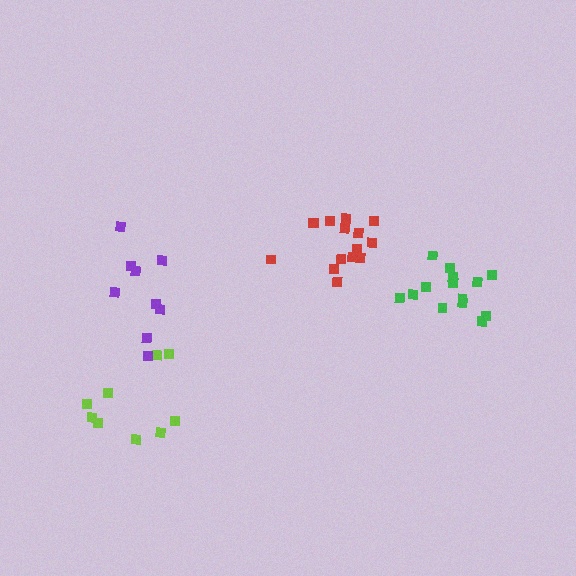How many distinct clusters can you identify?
There are 4 distinct clusters.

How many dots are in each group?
Group 1: 9 dots, Group 2: 15 dots, Group 3: 14 dots, Group 4: 9 dots (47 total).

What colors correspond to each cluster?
The clusters are colored: lime, red, green, purple.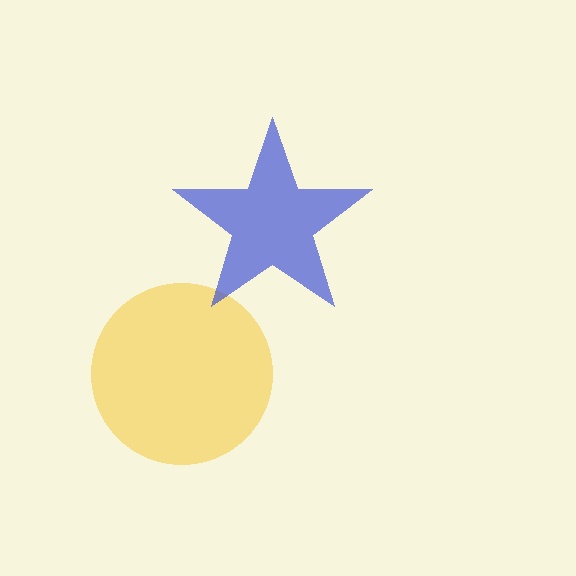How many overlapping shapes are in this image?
There are 2 overlapping shapes in the image.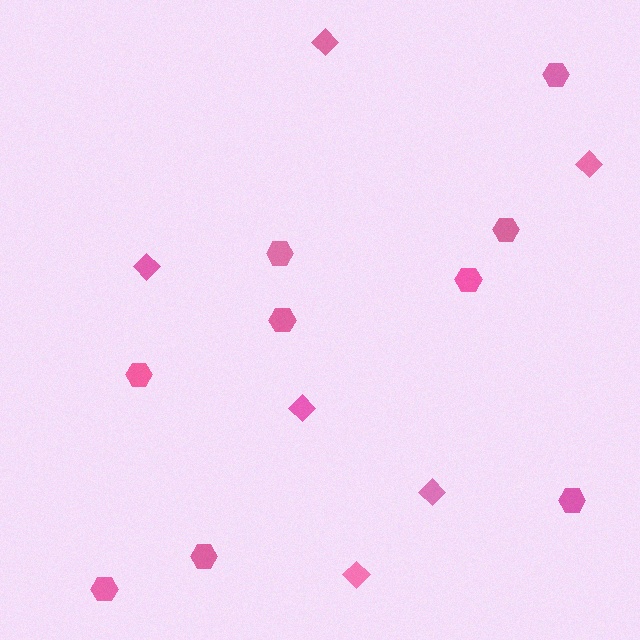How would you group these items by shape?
There are 2 groups: one group of hexagons (9) and one group of diamonds (6).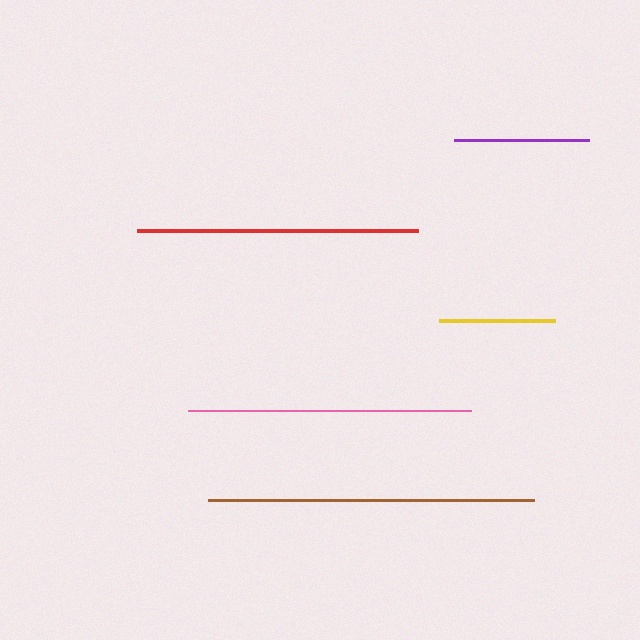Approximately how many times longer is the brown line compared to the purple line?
The brown line is approximately 2.4 times the length of the purple line.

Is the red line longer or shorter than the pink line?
The pink line is longer than the red line.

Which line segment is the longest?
The brown line is the longest at approximately 326 pixels.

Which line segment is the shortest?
The yellow line is the shortest at approximately 117 pixels.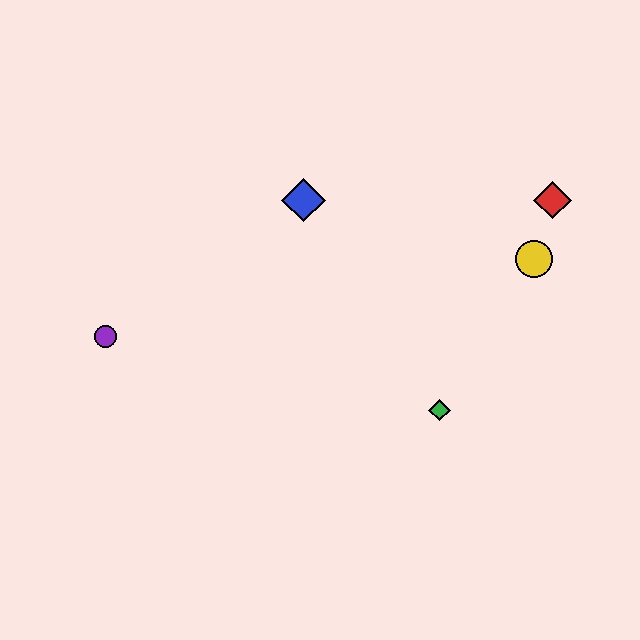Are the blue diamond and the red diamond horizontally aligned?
Yes, both are at y≈200.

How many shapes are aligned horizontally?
2 shapes (the red diamond, the blue diamond) are aligned horizontally.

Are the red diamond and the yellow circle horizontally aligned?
No, the red diamond is at y≈200 and the yellow circle is at y≈259.